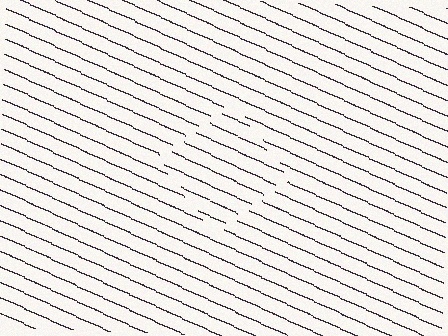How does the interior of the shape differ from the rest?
The interior of the shape contains the same grating, shifted by half a period — the contour is defined by the phase discontinuity where line-ends from the inner and outer gratings abut.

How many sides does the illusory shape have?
4 sides — the line-ends trace a square.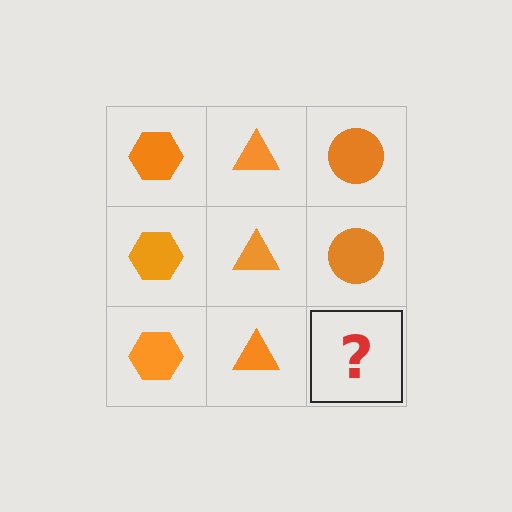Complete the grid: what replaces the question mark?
The question mark should be replaced with an orange circle.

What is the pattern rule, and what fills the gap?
The rule is that each column has a consistent shape. The gap should be filled with an orange circle.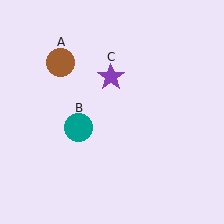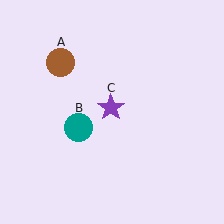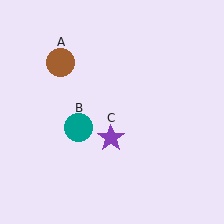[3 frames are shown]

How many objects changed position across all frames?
1 object changed position: purple star (object C).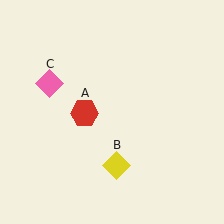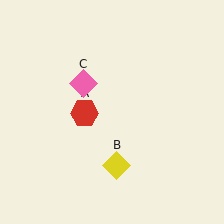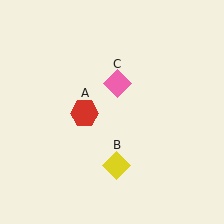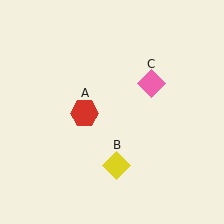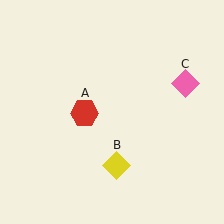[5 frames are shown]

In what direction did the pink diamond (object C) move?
The pink diamond (object C) moved right.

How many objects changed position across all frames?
1 object changed position: pink diamond (object C).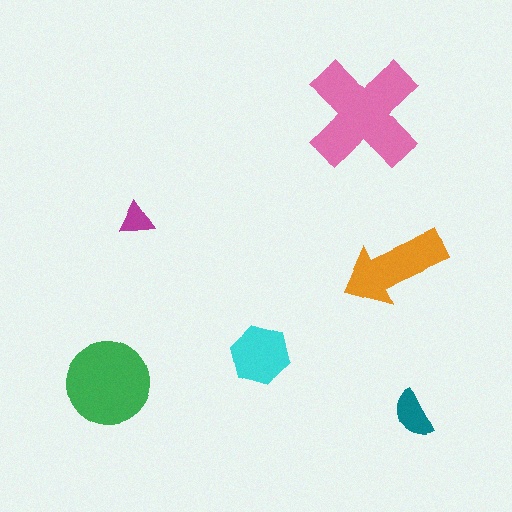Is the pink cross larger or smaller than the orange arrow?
Larger.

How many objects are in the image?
There are 6 objects in the image.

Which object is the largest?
The pink cross.